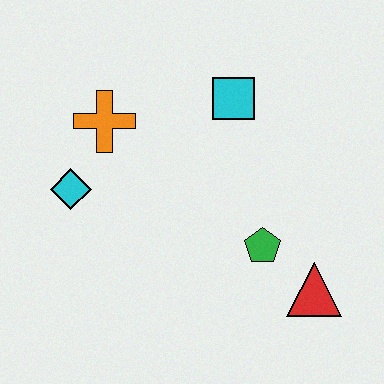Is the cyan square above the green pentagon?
Yes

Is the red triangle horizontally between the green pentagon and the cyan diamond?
No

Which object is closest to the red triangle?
The green pentagon is closest to the red triangle.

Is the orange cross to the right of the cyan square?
No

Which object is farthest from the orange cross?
The red triangle is farthest from the orange cross.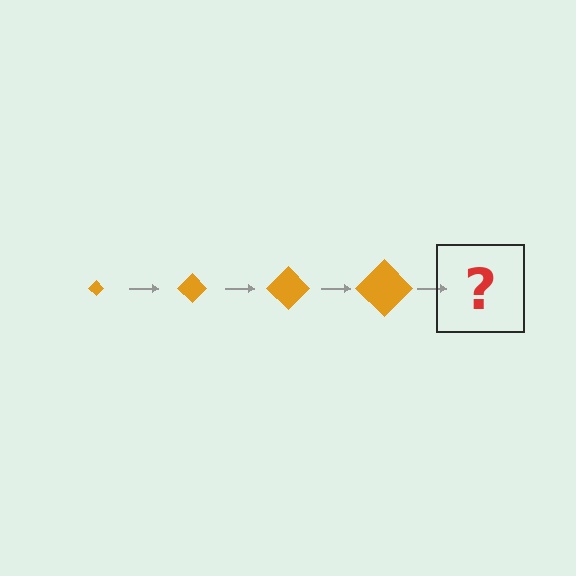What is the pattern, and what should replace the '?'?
The pattern is that the diamond gets progressively larger each step. The '?' should be an orange diamond, larger than the previous one.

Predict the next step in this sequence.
The next step is an orange diamond, larger than the previous one.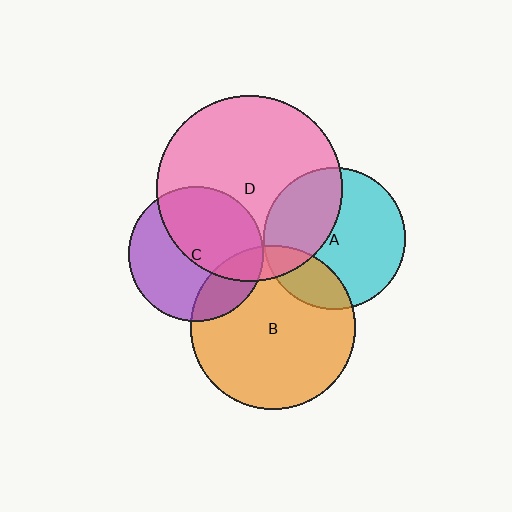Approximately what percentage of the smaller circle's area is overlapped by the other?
Approximately 10%.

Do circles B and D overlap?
Yes.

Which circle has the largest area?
Circle D (pink).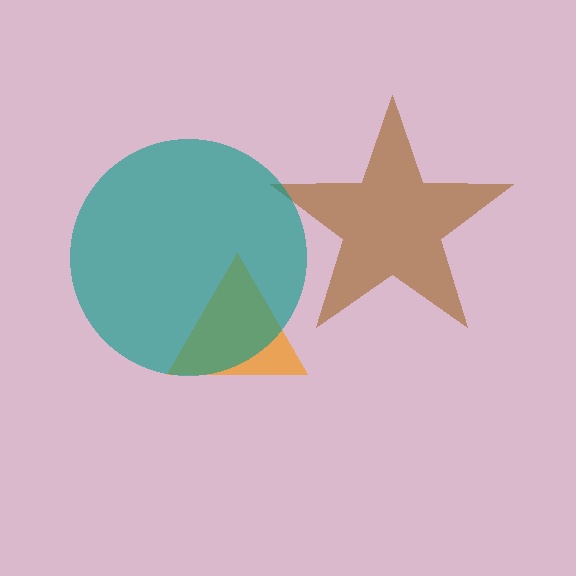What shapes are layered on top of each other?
The layered shapes are: an orange triangle, a brown star, a teal circle.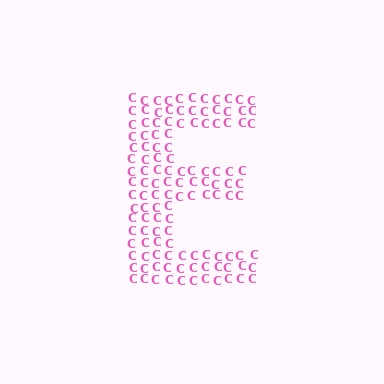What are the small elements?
The small elements are letter C's.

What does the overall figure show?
The overall figure shows the letter E.